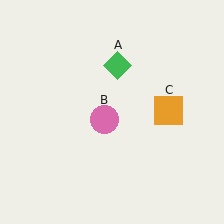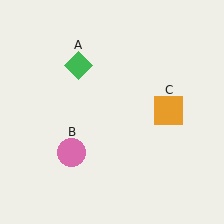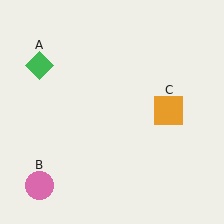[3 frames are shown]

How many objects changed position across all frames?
2 objects changed position: green diamond (object A), pink circle (object B).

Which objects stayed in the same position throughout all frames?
Orange square (object C) remained stationary.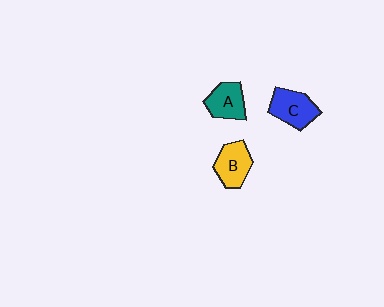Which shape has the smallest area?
Shape A (teal).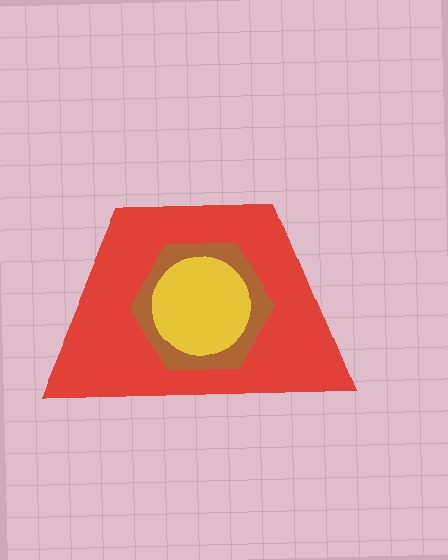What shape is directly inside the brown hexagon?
The yellow circle.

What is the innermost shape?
The yellow circle.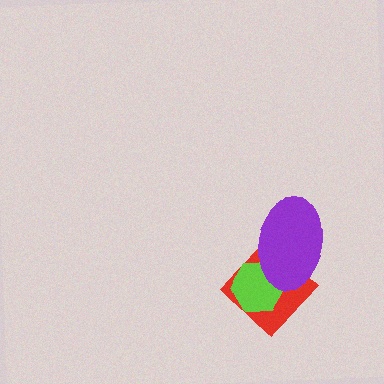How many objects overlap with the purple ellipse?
2 objects overlap with the purple ellipse.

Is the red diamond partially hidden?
Yes, it is partially covered by another shape.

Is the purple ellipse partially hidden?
No, no other shape covers it.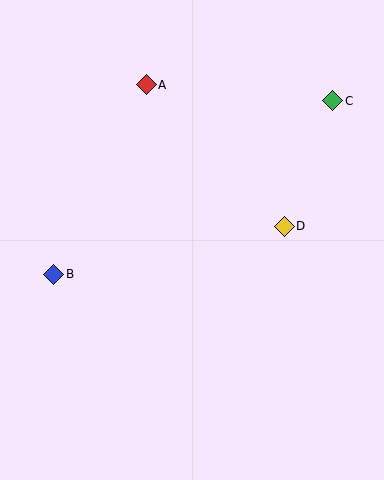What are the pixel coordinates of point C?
Point C is at (333, 101).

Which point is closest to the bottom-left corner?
Point B is closest to the bottom-left corner.